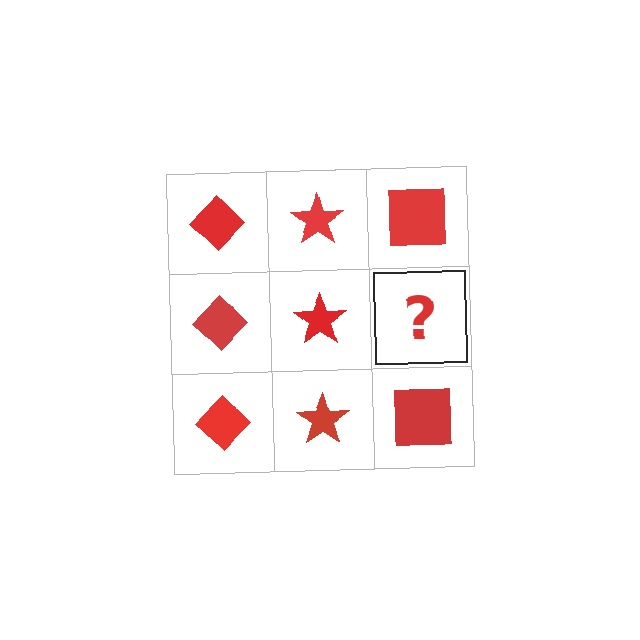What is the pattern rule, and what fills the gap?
The rule is that each column has a consistent shape. The gap should be filled with a red square.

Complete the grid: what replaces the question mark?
The question mark should be replaced with a red square.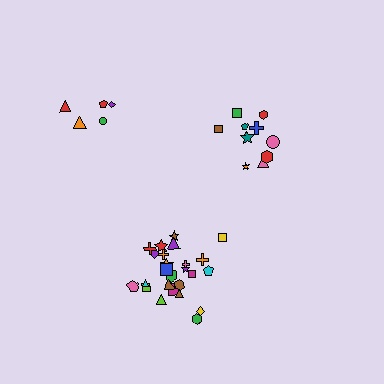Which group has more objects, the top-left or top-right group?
The top-right group.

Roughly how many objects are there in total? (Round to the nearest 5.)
Roughly 40 objects in total.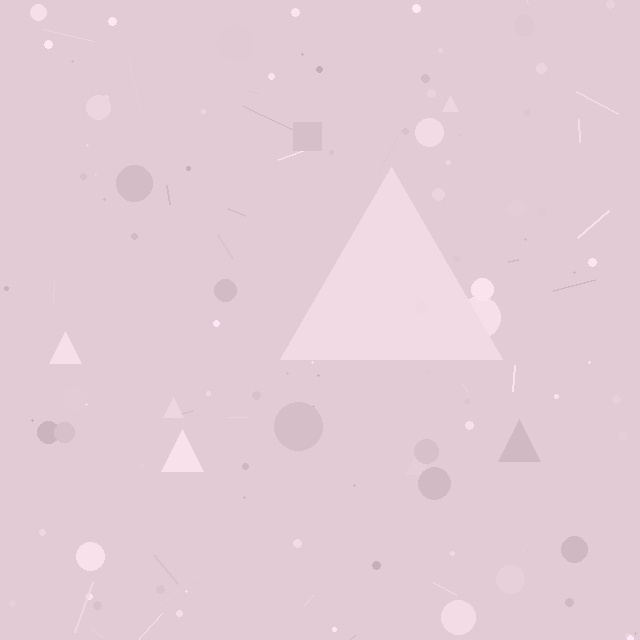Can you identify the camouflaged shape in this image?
The camouflaged shape is a triangle.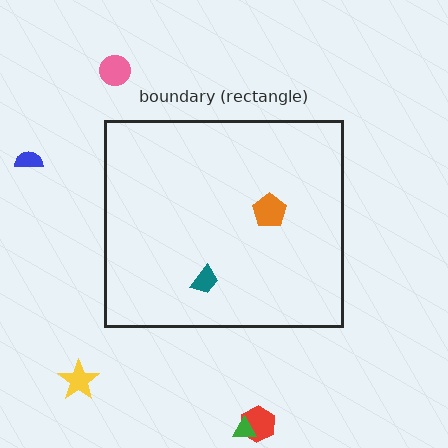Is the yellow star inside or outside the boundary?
Outside.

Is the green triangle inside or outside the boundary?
Outside.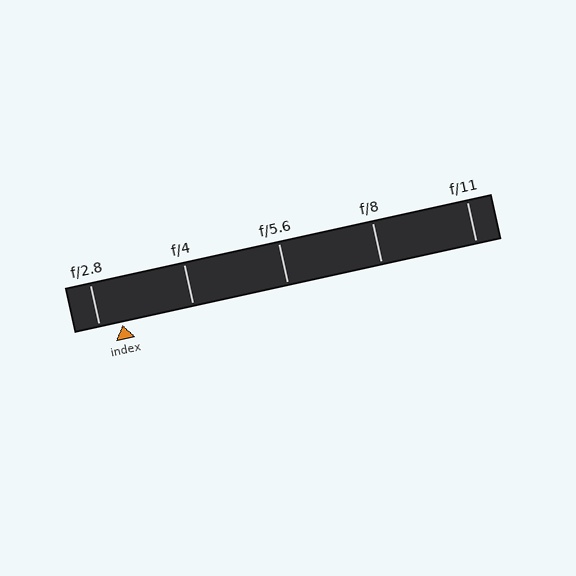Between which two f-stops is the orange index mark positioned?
The index mark is between f/2.8 and f/4.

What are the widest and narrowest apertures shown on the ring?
The widest aperture shown is f/2.8 and the narrowest is f/11.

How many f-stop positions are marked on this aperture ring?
There are 5 f-stop positions marked.